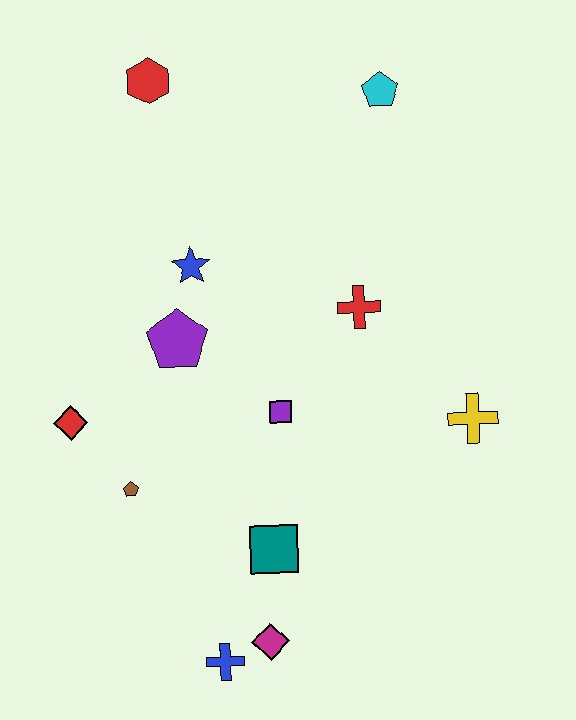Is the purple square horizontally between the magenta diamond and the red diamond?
No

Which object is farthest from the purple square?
The red hexagon is farthest from the purple square.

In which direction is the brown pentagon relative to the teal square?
The brown pentagon is to the left of the teal square.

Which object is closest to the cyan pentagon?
The red cross is closest to the cyan pentagon.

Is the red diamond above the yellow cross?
Yes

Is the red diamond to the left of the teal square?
Yes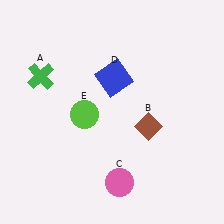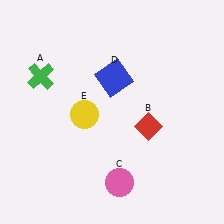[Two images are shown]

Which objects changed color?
B changed from brown to red. E changed from lime to yellow.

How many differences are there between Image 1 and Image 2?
There are 2 differences between the two images.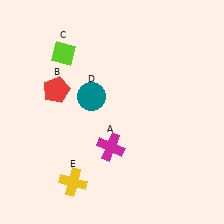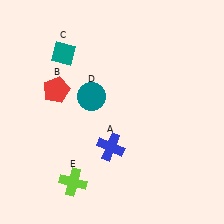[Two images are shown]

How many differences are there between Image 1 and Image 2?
There are 3 differences between the two images.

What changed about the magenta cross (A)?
In Image 1, A is magenta. In Image 2, it changed to blue.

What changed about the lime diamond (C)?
In Image 1, C is lime. In Image 2, it changed to teal.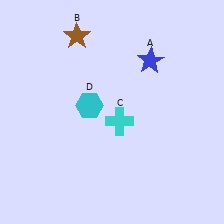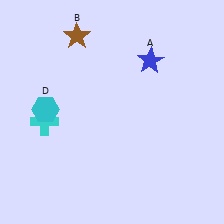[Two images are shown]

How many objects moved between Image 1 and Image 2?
2 objects moved between the two images.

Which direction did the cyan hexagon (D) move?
The cyan hexagon (D) moved left.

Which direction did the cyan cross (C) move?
The cyan cross (C) moved left.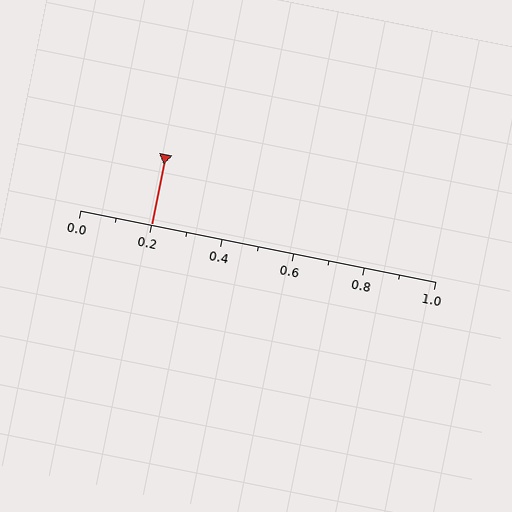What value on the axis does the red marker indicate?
The marker indicates approximately 0.2.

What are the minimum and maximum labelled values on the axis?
The axis runs from 0.0 to 1.0.